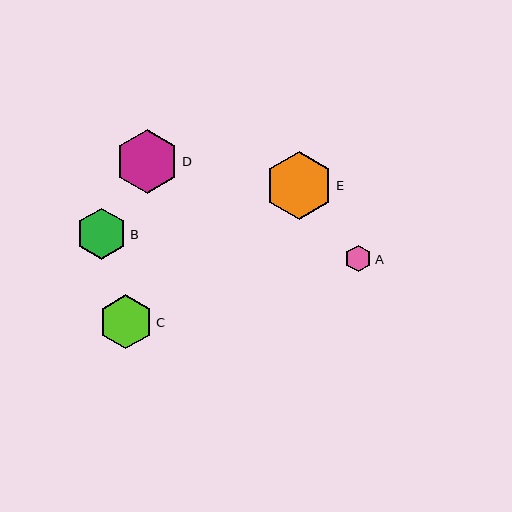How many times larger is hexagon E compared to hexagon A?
Hexagon E is approximately 2.5 times the size of hexagon A.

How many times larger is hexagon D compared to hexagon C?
Hexagon D is approximately 1.2 times the size of hexagon C.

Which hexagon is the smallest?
Hexagon A is the smallest with a size of approximately 27 pixels.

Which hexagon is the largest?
Hexagon E is the largest with a size of approximately 68 pixels.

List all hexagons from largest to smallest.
From largest to smallest: E, D, C, B, A.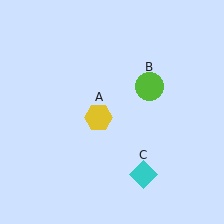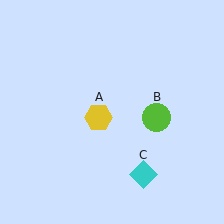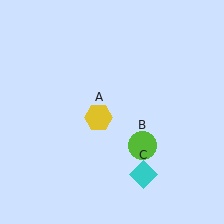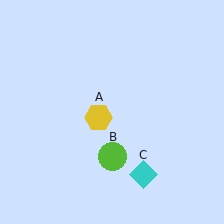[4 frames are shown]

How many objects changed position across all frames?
1 object changed position: lime circle (object B).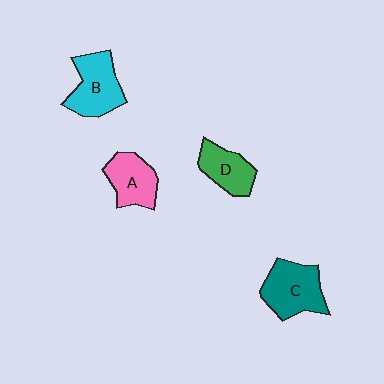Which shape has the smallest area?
Shape D (green).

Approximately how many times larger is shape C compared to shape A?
Approximately 1.3 times.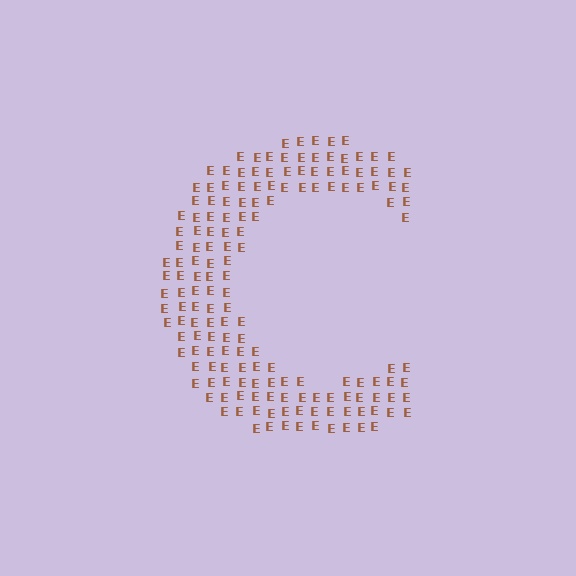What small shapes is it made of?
It is made of small letter E's.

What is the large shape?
The large shape is the letter C.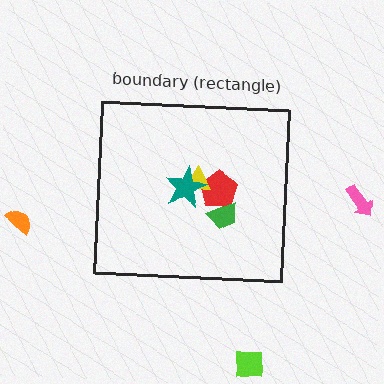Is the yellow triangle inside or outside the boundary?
Inside.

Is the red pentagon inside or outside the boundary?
Inside.